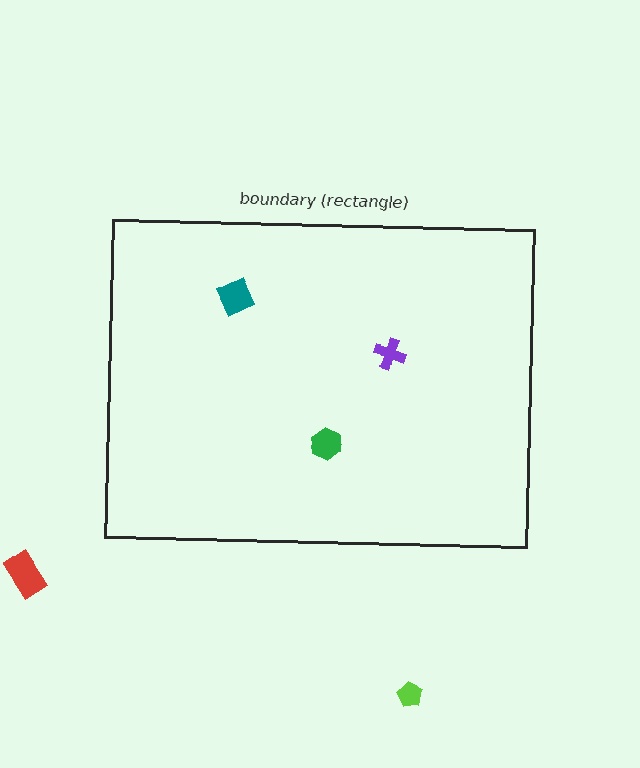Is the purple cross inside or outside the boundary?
Inside.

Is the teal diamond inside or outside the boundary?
Inside.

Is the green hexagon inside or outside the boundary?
Inside.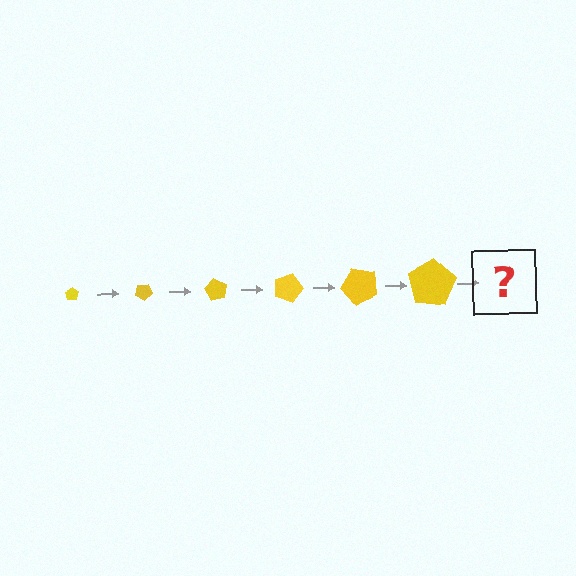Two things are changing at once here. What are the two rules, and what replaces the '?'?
The two rules are that the pentagon grows larger each step and it rotates 30 degrees each step. The '?' should be a pentagon, larger than the previous one and rotated 180 degrees from the start.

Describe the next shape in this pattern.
It should be a pentagon, larger than the previous one and rotated 180 degrees from the start.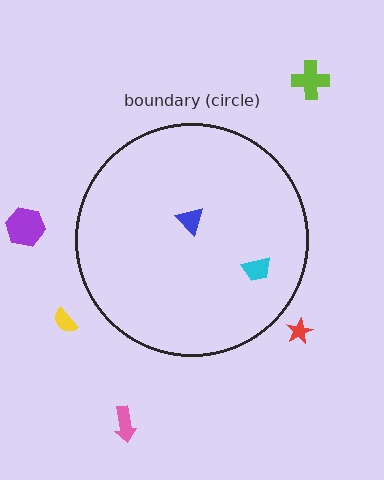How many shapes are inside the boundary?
2 inside, 5 outside.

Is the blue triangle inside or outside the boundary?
Inside.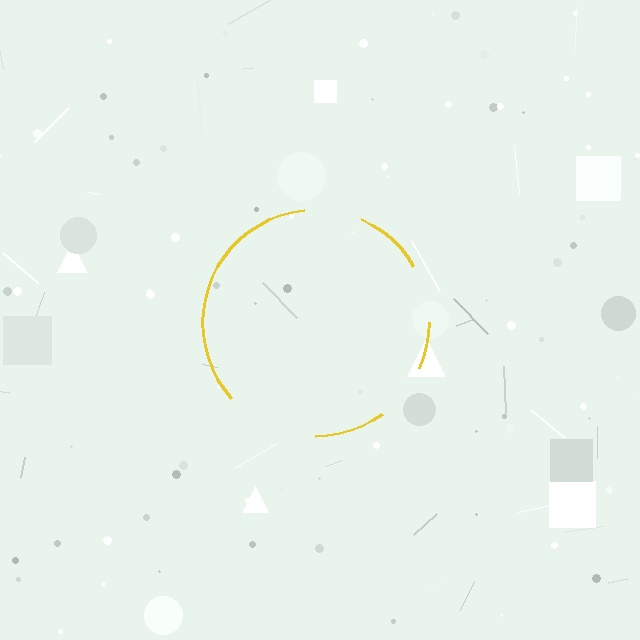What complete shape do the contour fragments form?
The contour fragments form a circle.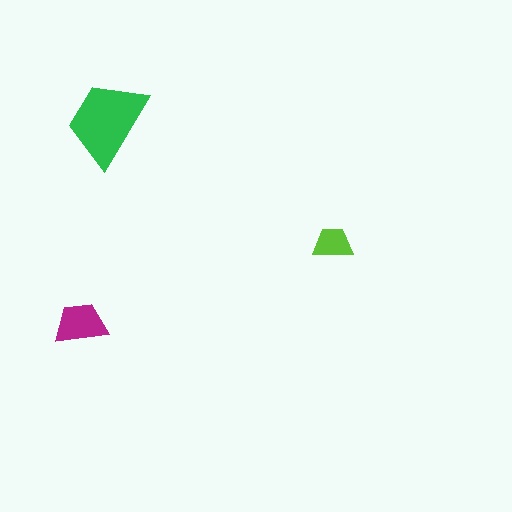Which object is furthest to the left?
The magenta trapezoid is leftmost.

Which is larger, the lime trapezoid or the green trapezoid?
The green one.